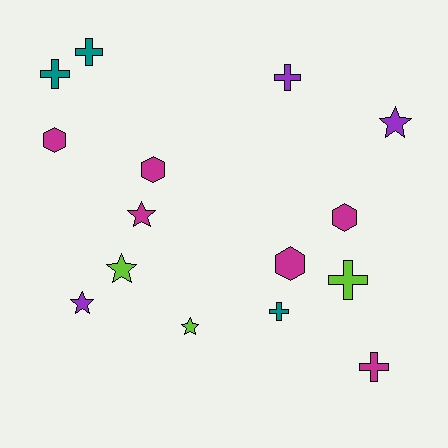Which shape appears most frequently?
Cross, with 6 objects.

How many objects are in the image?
There are 15 objects.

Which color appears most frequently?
Magenta, with 6 objects.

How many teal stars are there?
There are no teal stars.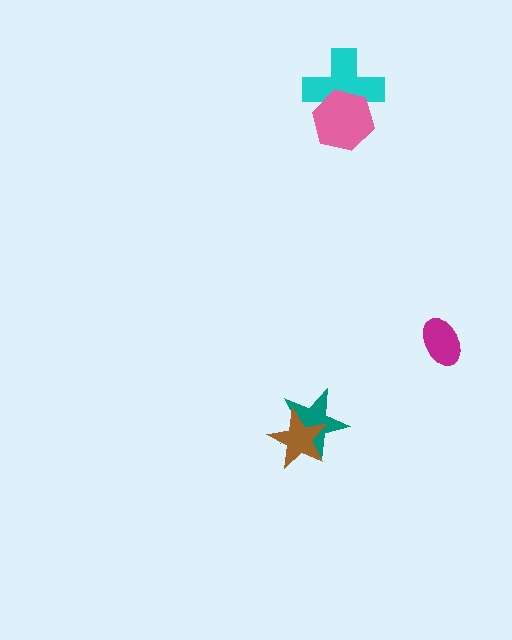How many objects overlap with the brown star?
1 object overlaps with the brown star.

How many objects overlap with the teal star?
1 object overlaps with the teal star.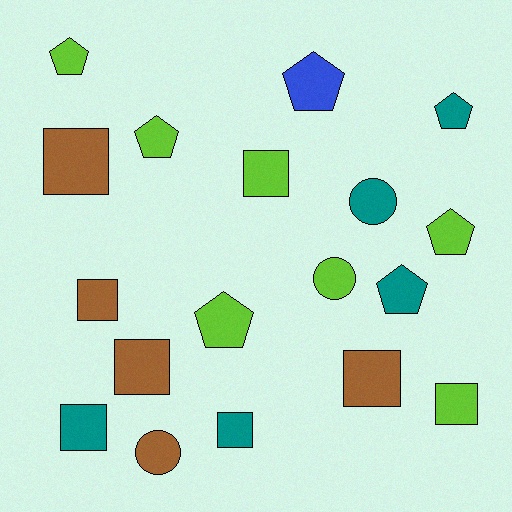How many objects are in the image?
There are 18 objects.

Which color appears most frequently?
Lime, with 7 objects.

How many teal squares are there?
There are 2 teal squares.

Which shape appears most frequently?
Square, with 8 objects.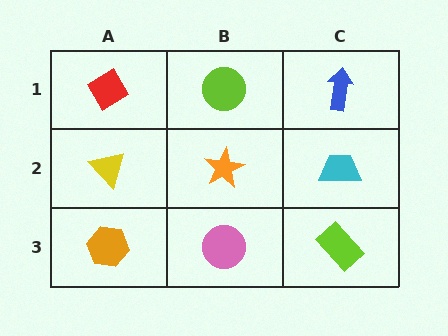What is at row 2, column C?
A cyan trapezoid.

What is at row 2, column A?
A yellow triangle.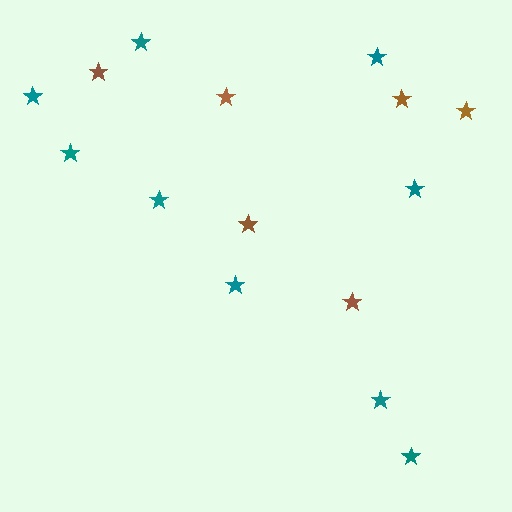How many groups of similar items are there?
There are 2 groups: one group of brown stars (6) and one group of teal stars (9).